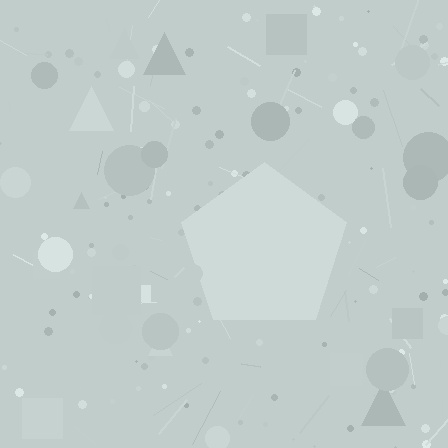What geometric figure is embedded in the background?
A pentagon is embedded in the background.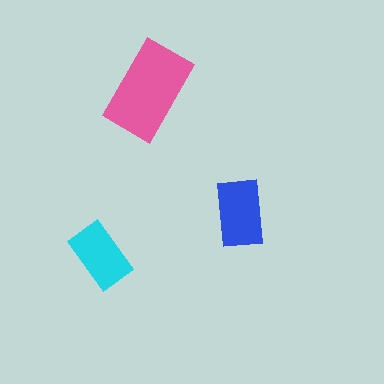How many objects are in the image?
There are 3 objects in the image.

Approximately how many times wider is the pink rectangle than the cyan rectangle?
About 1.5 times wider.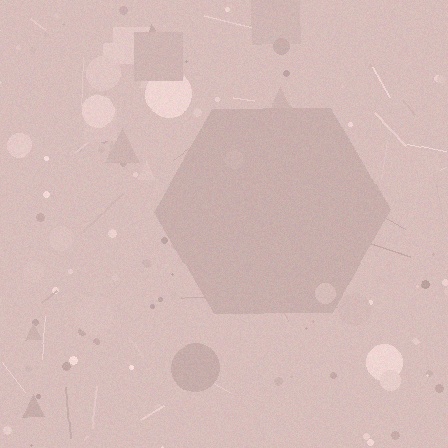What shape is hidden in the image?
A hexagon is hidden in the image.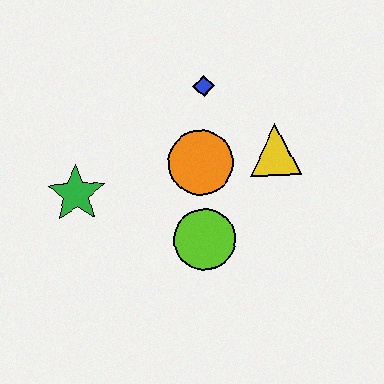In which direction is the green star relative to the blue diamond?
The green star is to the left of the blue diamond.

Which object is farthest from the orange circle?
The green star is farthest from the orange circle.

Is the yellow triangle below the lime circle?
No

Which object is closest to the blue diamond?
The orange circle is closest to the blue diamond.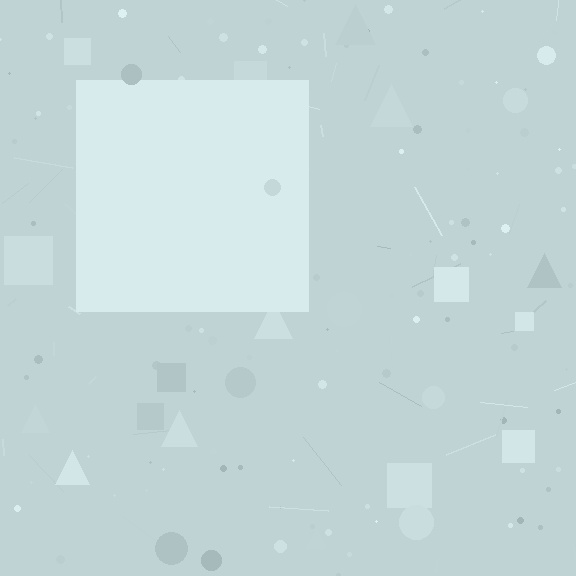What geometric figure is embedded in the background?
A square is embedded in the background.